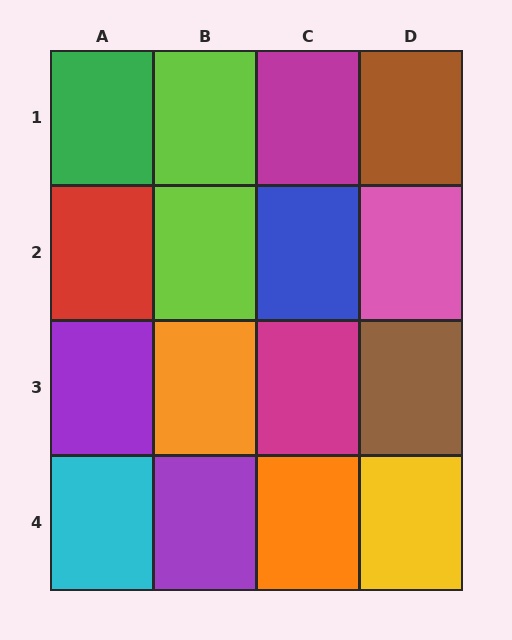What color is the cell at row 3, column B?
Orange.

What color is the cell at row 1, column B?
Lime.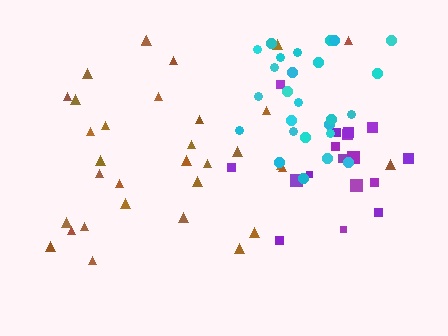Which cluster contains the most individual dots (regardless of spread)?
Brown (33).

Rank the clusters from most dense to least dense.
cyan, brown, purple.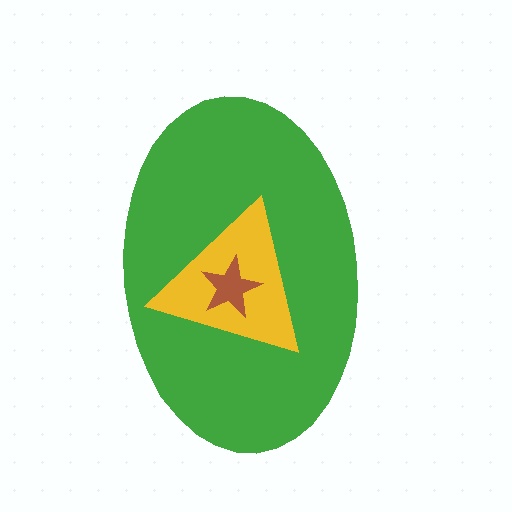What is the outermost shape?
The green ellipse.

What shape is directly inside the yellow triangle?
The brown star.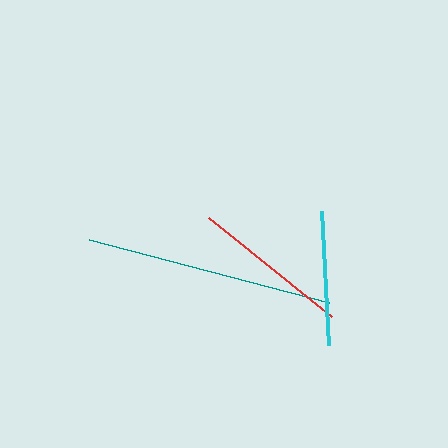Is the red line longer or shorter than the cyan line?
The red line is longer than the cyan line.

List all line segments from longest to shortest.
From longest to shortest: teal, red, cyan.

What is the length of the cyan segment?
The cyan segment is approximately 134 pixels long.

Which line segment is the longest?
The teal line is the longest at approximately 249 pixels.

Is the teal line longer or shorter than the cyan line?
The teal line is longer than the cyan line.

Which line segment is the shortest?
The cyan line is the shortest at approximately 134 pixels.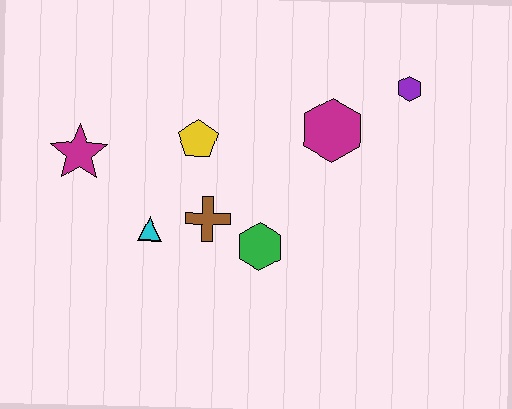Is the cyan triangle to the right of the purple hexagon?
No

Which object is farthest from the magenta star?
The purple hexagon is farthest from the magenta star.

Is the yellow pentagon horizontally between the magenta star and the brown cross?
Yes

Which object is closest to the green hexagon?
The brown cross is closest to the green hexagon.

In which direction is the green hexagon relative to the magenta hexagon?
The green hexagon is below the magenta hexagon.